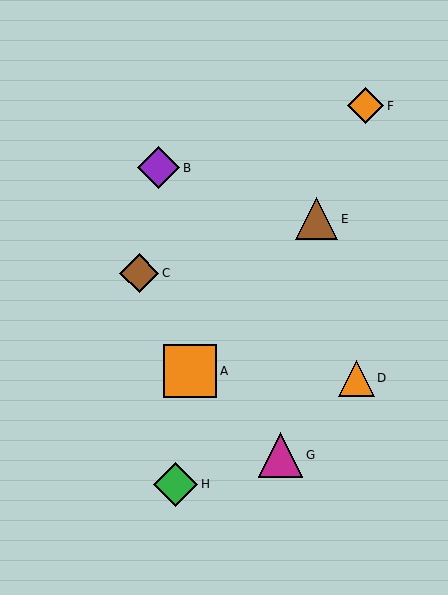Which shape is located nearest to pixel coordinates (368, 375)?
The orange triangle (labeled D) at (357, 378) is nearest to that location.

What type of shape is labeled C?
Shape C is a brown diamond.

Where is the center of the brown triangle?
The center of the brown triangle is at (317, 219).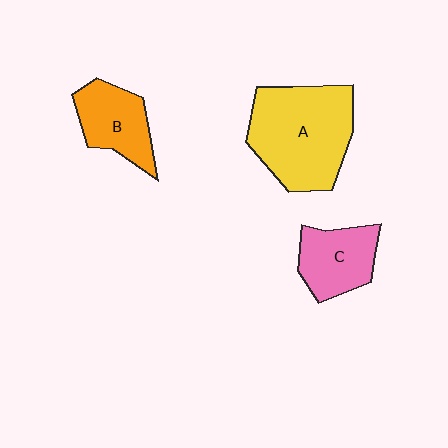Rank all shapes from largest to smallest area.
From largest to smallest: A (yellow), C (pink), B (orange).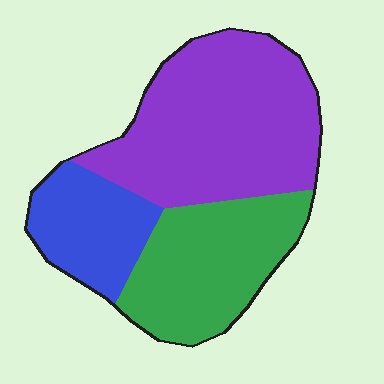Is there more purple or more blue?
Purple.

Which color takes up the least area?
Blue, at roughly 20%.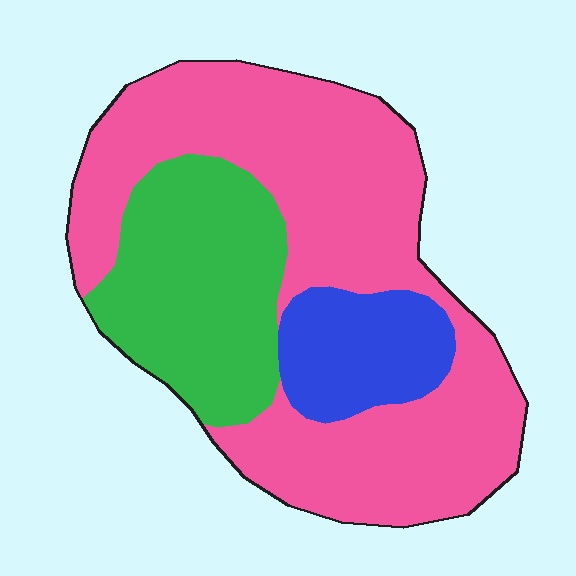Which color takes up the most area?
Pink, at roughly 60%.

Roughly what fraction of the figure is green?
Green takes up about one quarter (1/4) of the figure.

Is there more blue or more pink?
Pink.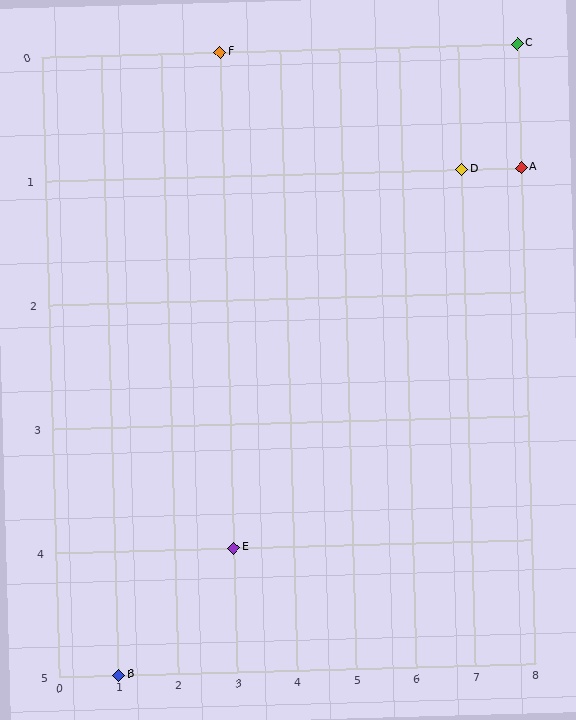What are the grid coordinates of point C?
Point C is at grid coordinates (8, 0).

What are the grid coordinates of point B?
Point B is at grid coordinates (1, 5).